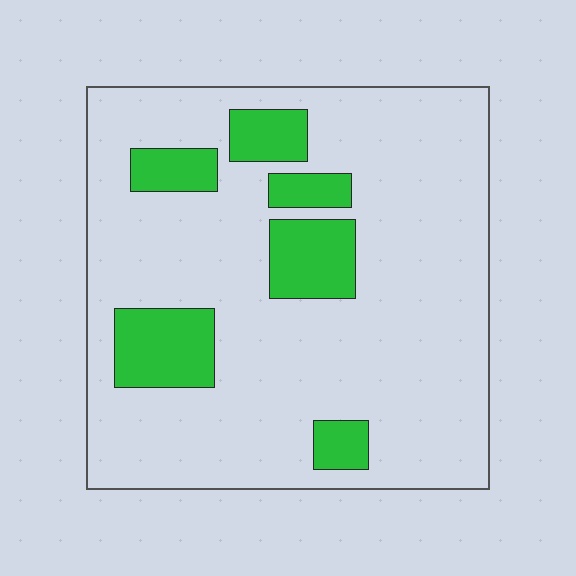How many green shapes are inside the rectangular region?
6.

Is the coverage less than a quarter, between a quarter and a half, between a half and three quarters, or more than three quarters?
Less than a quarter.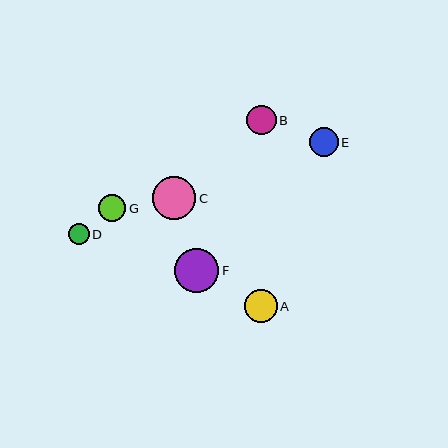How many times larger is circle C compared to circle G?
Circle C is approximately 1.6 times the size of circle G.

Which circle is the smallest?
Circle D is the smallest with a size of approximately 21 pixels.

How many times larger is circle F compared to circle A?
Circle F is approximately 1.3 times the size of circle A.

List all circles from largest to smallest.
From largest to smallest: F, C, A, B, E, G, D.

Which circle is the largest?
Circle F is the largest with a size of approximately 44 pixels.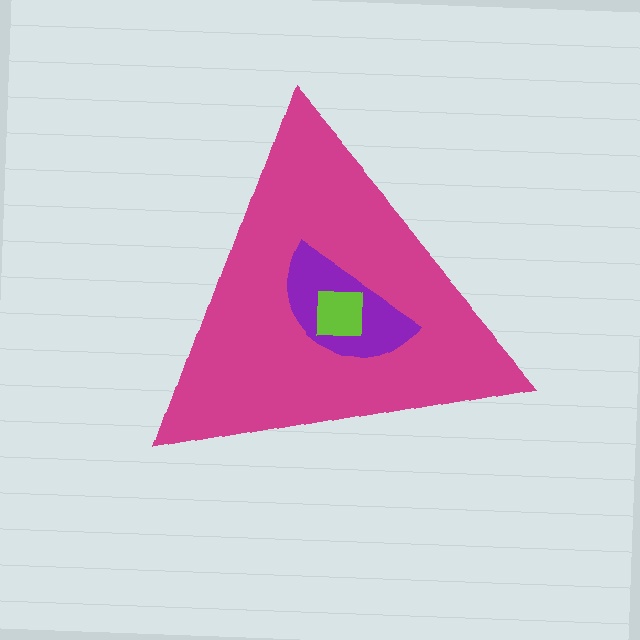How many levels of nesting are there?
3.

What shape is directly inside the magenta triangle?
The purple semicircle.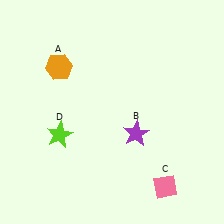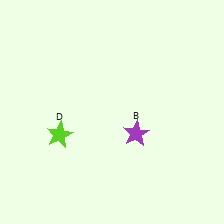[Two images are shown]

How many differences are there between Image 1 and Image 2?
There are 2 differences between the two images.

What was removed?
The pink diamond (C), the orange hexagon (A) were removed in Image 2.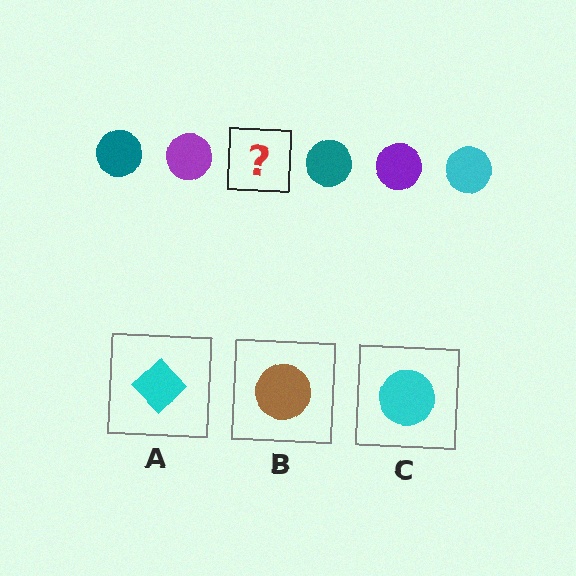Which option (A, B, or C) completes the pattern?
C.